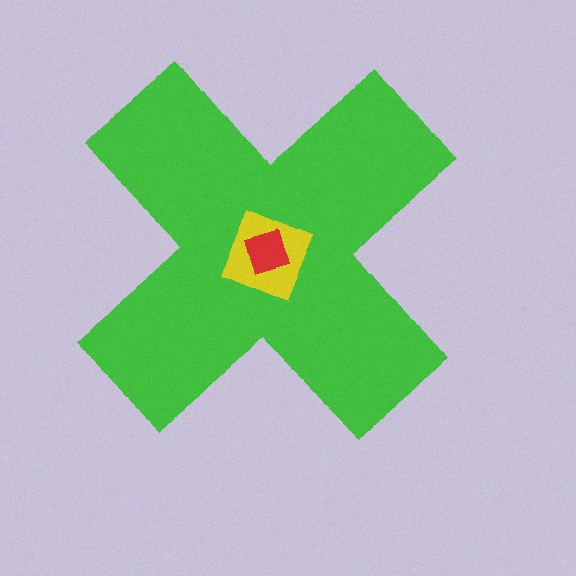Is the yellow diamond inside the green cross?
Yes.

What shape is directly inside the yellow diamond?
The red square.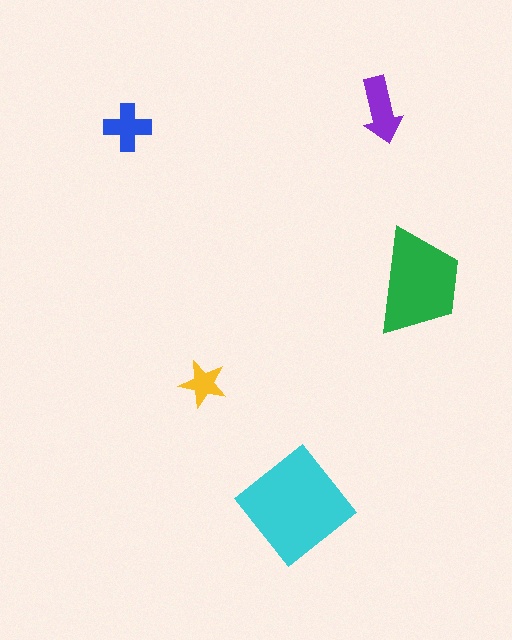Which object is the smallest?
The yellow star.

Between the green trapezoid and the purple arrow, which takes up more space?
The green trapezoid.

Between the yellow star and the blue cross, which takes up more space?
The blue cross.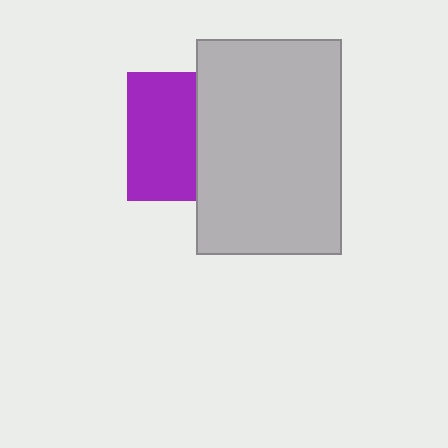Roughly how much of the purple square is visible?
About half of it is visible (roughly 53%).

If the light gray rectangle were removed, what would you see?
You would see the complete purple square.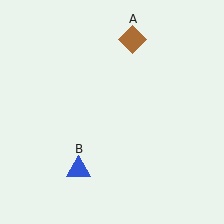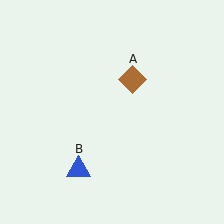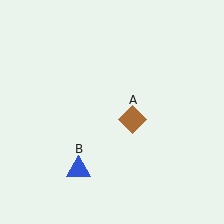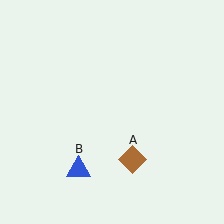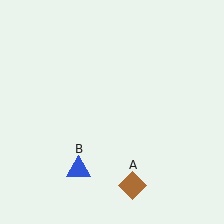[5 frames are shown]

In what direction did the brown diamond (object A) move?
The brown diamond (object A) moved down.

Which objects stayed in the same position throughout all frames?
Blue triangle (object B) remained stationary.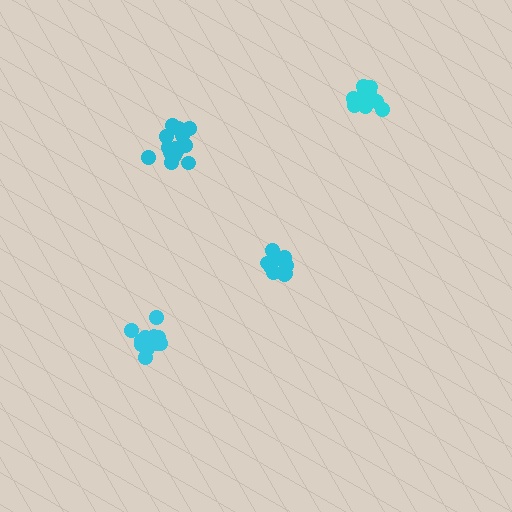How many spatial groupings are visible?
There are 4 spatial groupings.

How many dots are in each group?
Group 1: 14 dots, Group 2: 13 dots, Group 3: 9 dots, Group 4: 13 dots (49 total).